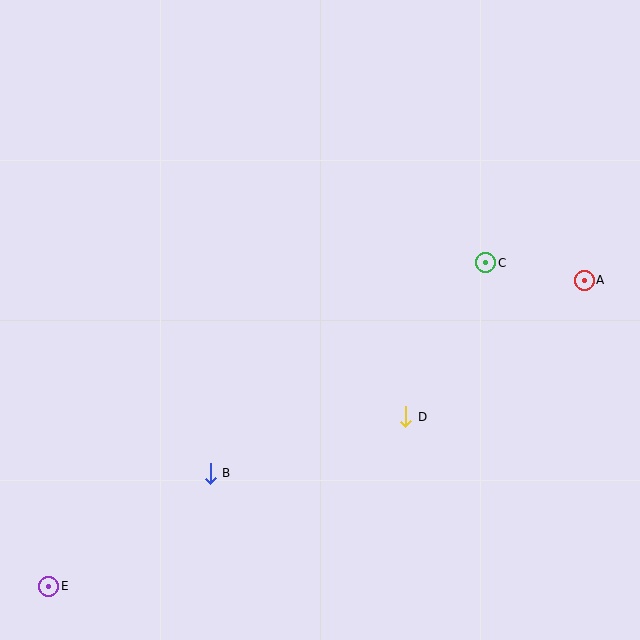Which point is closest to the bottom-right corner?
Point D is closest to the bottom-right corner.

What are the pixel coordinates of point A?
Point A is at (584, 280).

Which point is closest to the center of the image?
Point D at (406, 417) is closest to the center.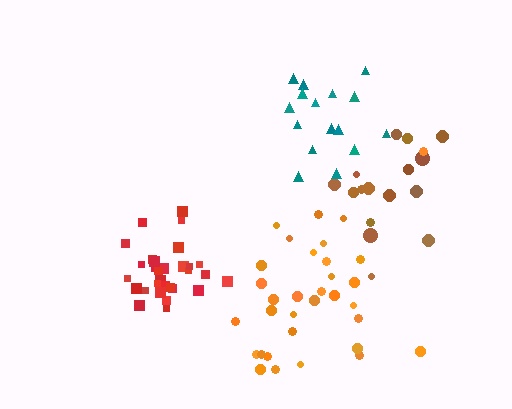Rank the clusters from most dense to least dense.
red, teal, brown, orange.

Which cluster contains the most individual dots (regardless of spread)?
Orange (33).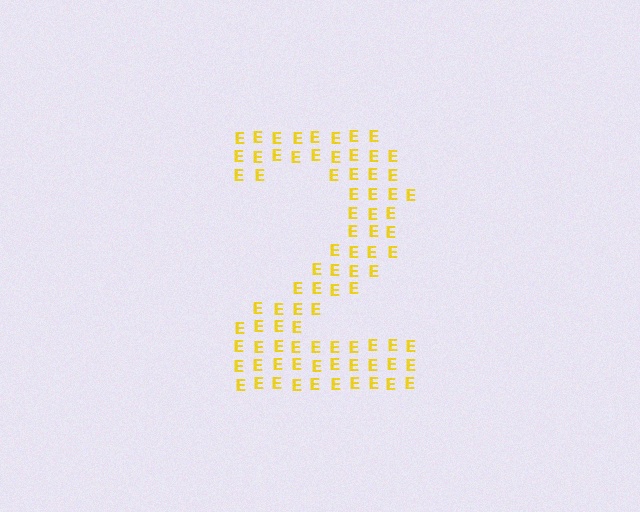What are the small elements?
The small elements are letter E's.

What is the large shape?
The large shape is the digit 2.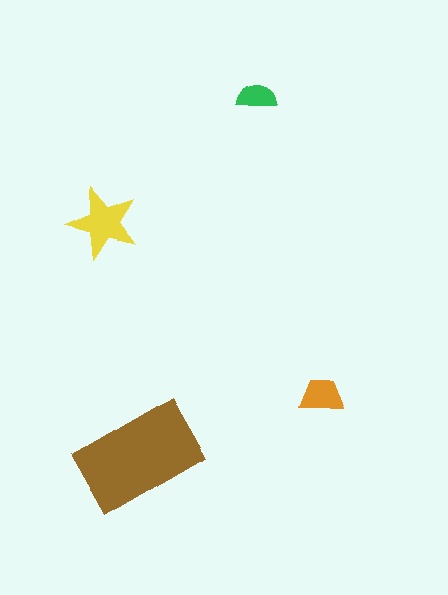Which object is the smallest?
The green semicircle.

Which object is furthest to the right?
The orange trapezoid is rightmost.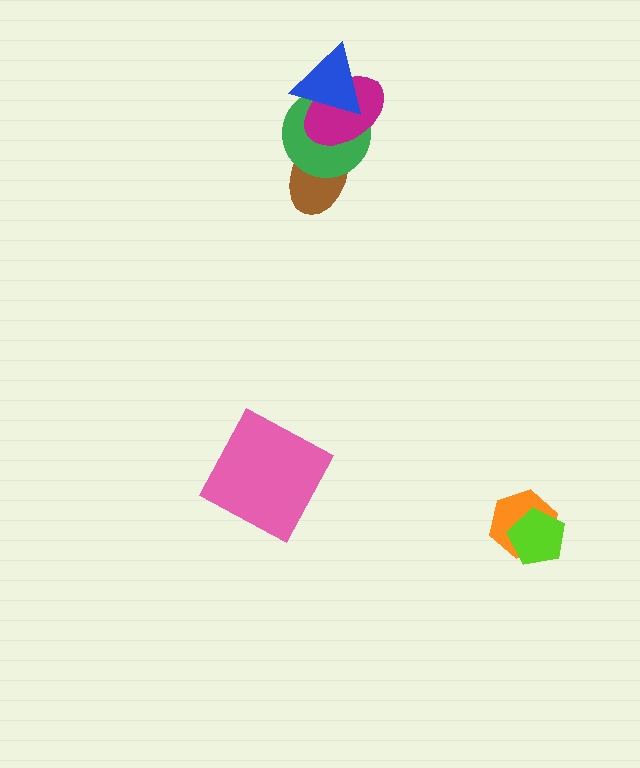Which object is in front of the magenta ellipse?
The blue triangle is in front of the magenta ellipse.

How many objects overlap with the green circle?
3 objects overlap with the green circle.